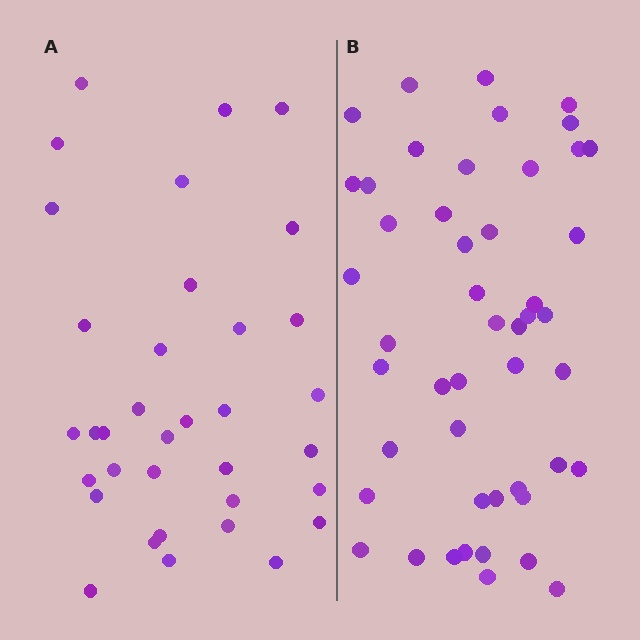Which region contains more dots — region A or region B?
Region B (the right region) has more dots.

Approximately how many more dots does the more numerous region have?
Region B has approximately 15 more dots than region A.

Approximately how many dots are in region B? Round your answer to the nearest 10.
About 50 dots. (The exact count is 48, which rounds to 50.)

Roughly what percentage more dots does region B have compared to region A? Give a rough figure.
About 35% more.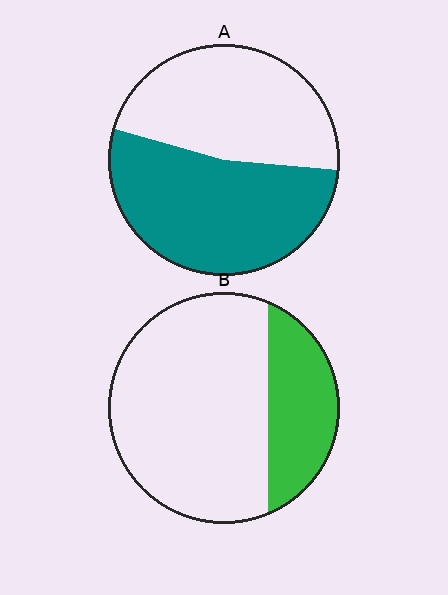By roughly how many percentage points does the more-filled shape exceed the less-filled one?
By roughly 25 percentage points (A over B).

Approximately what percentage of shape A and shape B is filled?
A is approximately 55% and B is approximately 25%.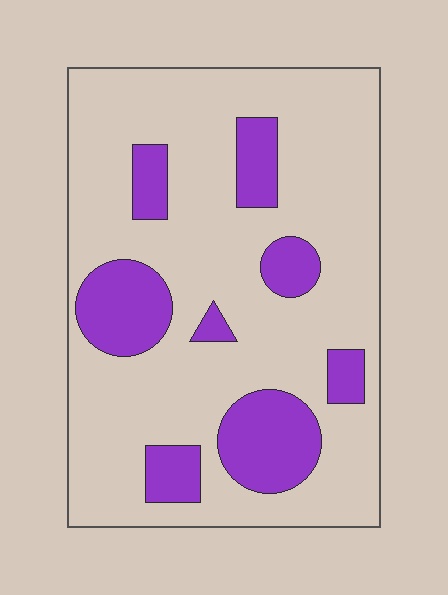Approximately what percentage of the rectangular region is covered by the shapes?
Approximately 20%.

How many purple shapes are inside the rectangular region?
8.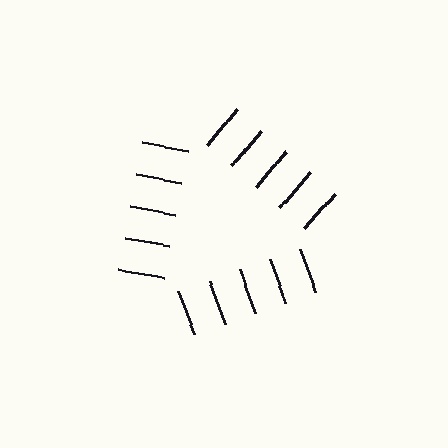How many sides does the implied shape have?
3 sides — the line-ends trace a triangle.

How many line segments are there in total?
15 — 5 along each of the 3 edges.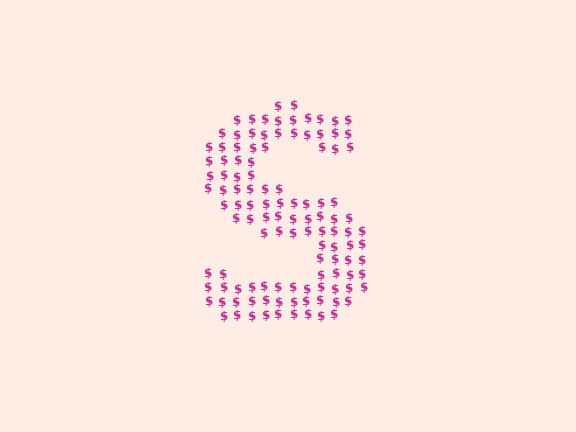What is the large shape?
The large shape is the letter S.